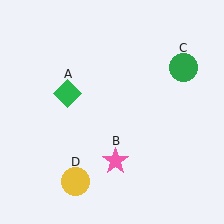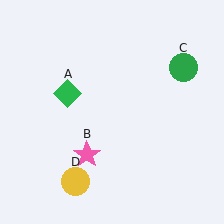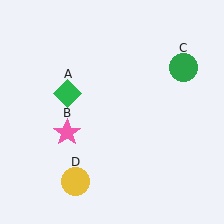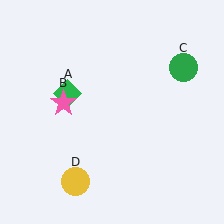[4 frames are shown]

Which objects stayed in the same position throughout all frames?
Green diamond (object A) and green circle (object C) and yellow circle (object D) remained stationary.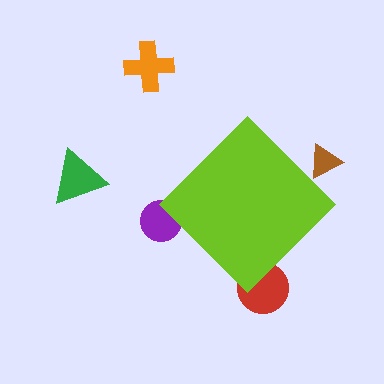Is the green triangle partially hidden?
No, the green triangle is fully visible.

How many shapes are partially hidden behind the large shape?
3 shapes are partially hidden.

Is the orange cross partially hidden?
No, the orange cross is fully visible.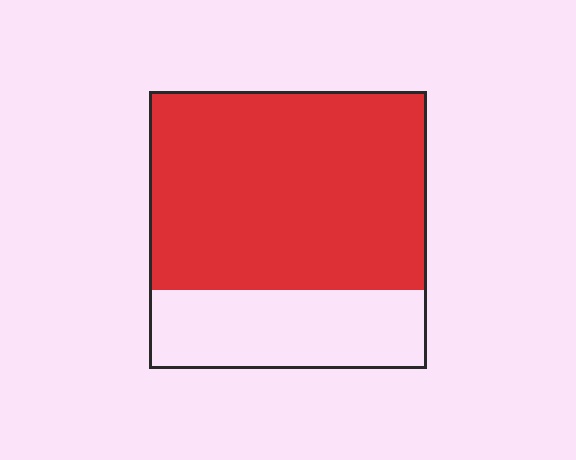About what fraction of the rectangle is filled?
About three quarters (3/4).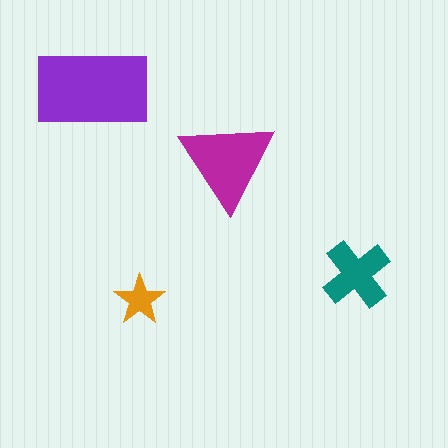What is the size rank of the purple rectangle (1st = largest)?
1st.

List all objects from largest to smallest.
The purple rectangle, the magenta triangle, the teal cross, the orange star.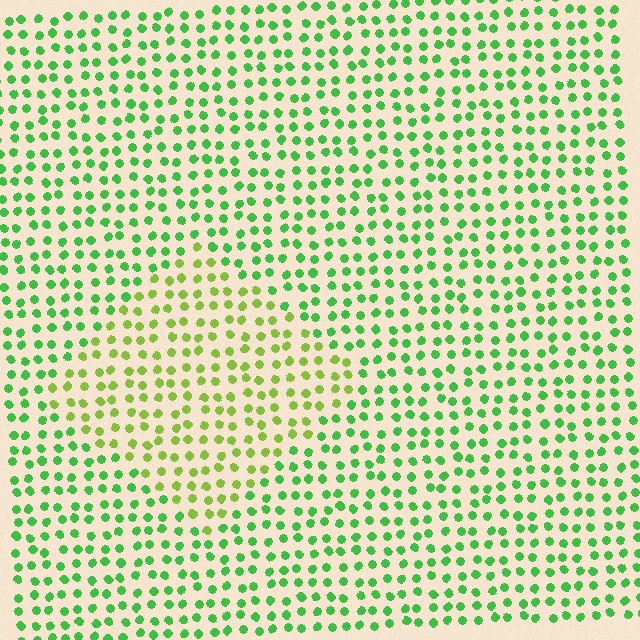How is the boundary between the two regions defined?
The boundary is defined purely by a slight shift in hue (about 37 degrees). Spacing, size, and orientation are identical on both sides.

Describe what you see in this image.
The image is filled with small green elements in a uniform arrangement. A diamond-shaped region is visible where the elements are tinted to a slightly different hue, forming a subtle color boundary.